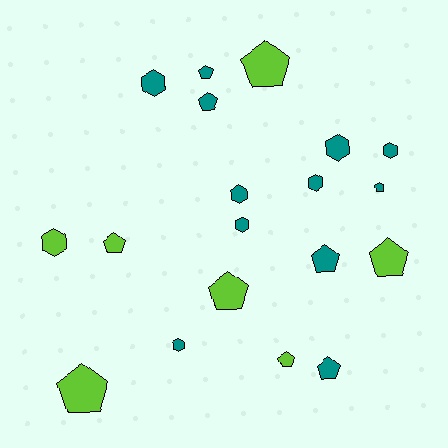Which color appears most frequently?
Teal, with 12 objects.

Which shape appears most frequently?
Pentagon, with 11 objects.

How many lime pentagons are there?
There are 6 lime pentagons.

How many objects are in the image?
There are 19 objects.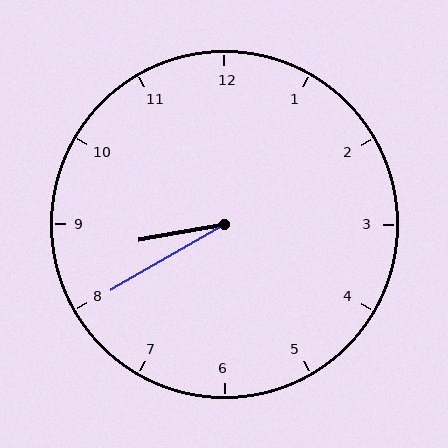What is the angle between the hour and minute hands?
Approximately 20 degrees.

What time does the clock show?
8:40.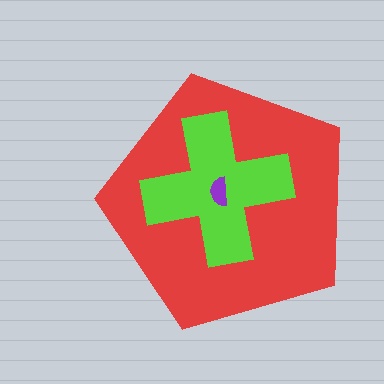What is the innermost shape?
The purple semicircle.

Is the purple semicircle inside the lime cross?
Yes.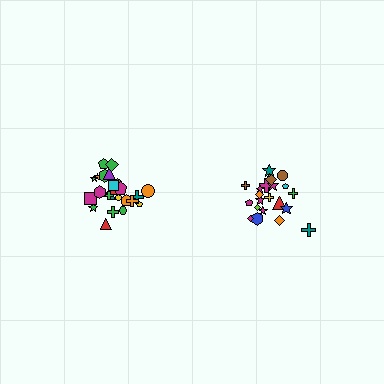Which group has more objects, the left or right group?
The left group.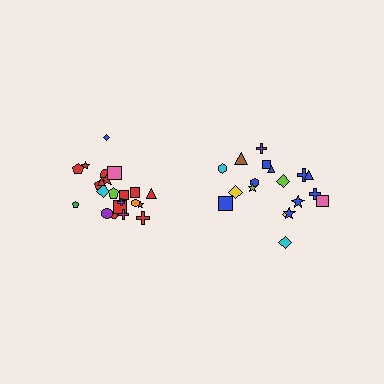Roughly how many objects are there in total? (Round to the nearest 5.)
Roughly 40 objects in total.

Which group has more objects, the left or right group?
The left group.